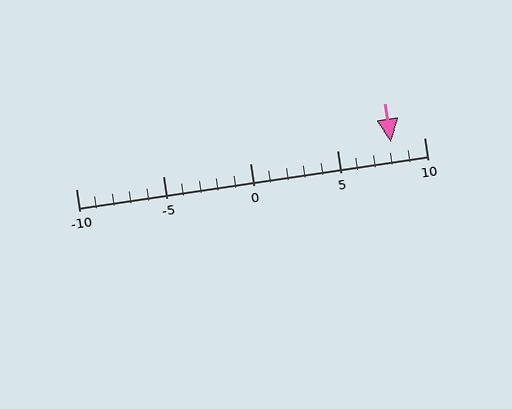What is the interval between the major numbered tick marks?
The major tick marks are spaced 5 units apart.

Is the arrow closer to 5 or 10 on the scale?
The arrow is closer to 10.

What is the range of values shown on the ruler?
The ruler shows values from -10 to 10.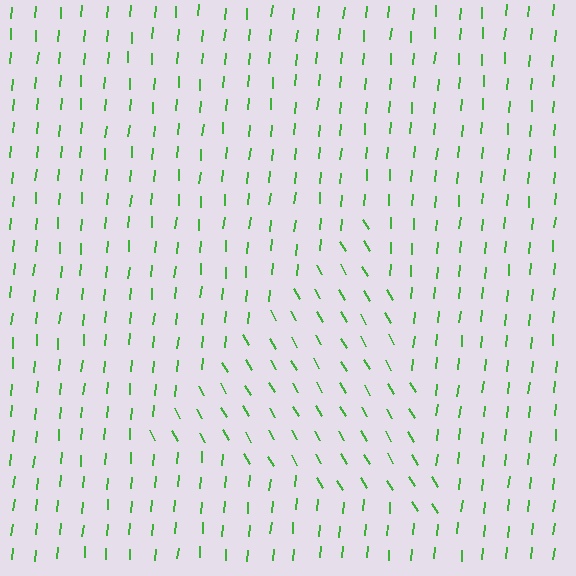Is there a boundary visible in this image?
Yes, there is a texture boundary formed by a change in line orientation.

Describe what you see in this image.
The image is filled with small green line segments. A triangle region in the image has lines oriented differently from the surrounding lines, creating a visible texture boundary.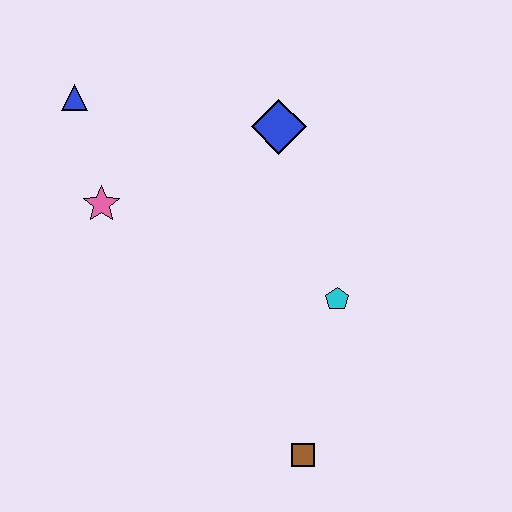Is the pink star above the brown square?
Yes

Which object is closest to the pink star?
The blue triangle is closest to the pink star.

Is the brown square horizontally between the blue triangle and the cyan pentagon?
Yes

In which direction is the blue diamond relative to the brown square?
The blue diamond is above the brown square.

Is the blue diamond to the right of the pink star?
Yes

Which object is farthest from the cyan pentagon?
The blue triangle is farthest from the cyan pentagon.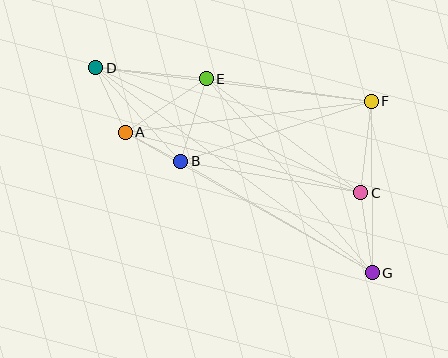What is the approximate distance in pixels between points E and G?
The distance between E and G is approximately 256 pixels.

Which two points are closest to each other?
Points A and B are closest to each other.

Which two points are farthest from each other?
Points D and G are farthest from each other.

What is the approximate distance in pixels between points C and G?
The distance between C and G is approximately 81 pixels.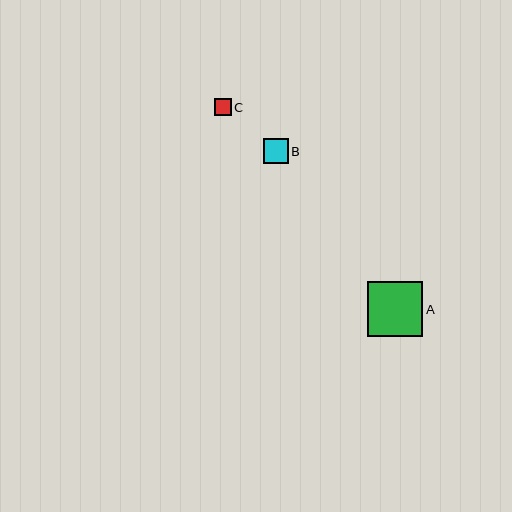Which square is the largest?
Square A is the largest with a size of approximately 56 pixels.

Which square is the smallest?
Square C is the smallest with a size of approximately 17 pixels.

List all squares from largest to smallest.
From largest to smallest: A, B, C.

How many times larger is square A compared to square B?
Square A is approximately 2.2 times the size of square B.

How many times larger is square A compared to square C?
Square A is approximately 3.3 times the size of square C.